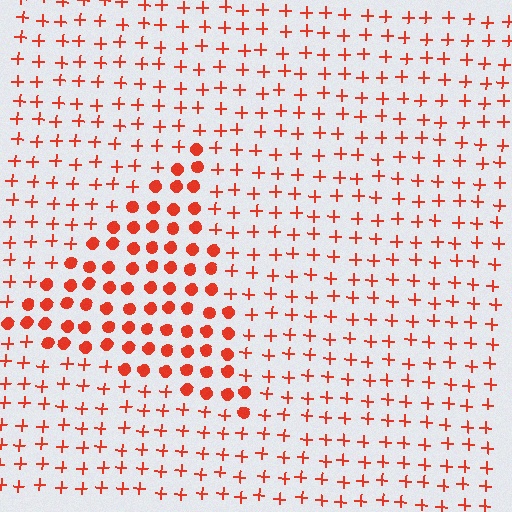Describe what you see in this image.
The image is filled with small red elements arranged in a uniform grid. A triangle-shaped region contains circles, while the surrounding area contains plus signs. The boundary is defined purely by the change in element shape.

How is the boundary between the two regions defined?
The boundary is defined by a change in element shape: circles inside vs. plus signs outside. All elements share the same color and spacing.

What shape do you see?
I see a triangle.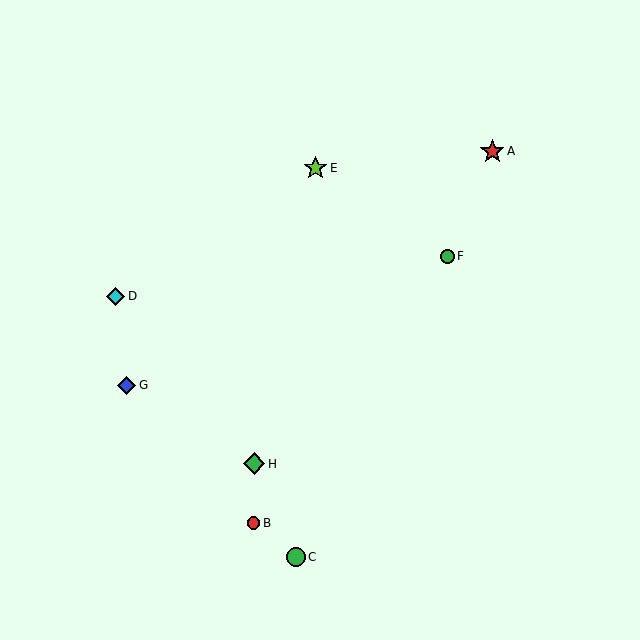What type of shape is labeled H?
Shape H is a green diamond.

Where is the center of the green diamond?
The center of the green diamond is at (254, 464).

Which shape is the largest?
The red star (labeled A) is the largest.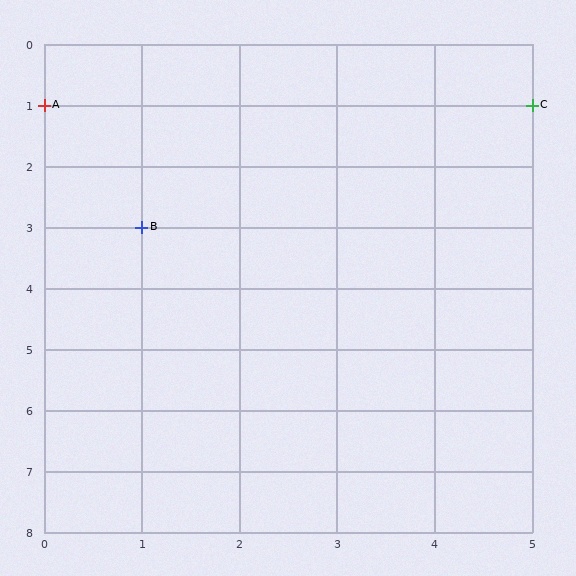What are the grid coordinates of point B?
Point B is at grid coordinates (1, 3).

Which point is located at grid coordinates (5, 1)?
Point C is at (5, 1).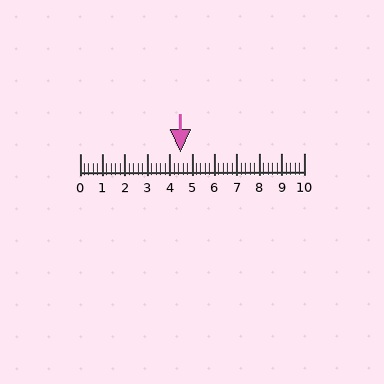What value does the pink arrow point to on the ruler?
The pink arrow points to approximately 4.5.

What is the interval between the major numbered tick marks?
The major tick marks are spaced 1 units apart.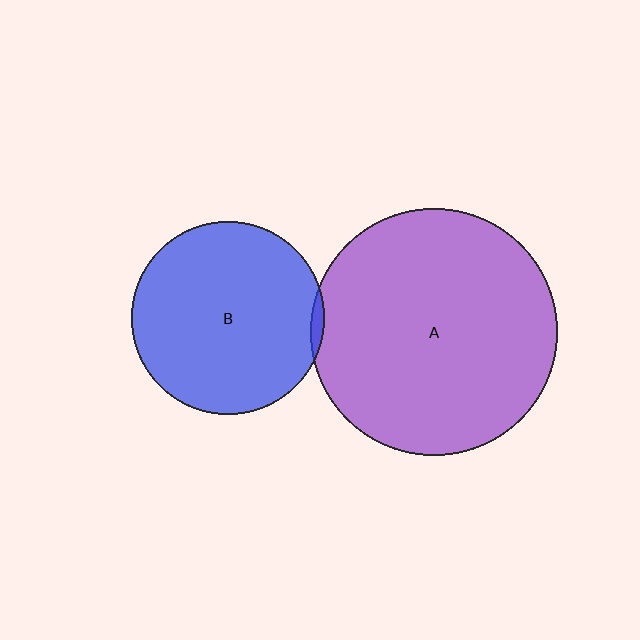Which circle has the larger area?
Circle A (purple).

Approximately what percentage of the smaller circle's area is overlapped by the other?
Approximately 5%.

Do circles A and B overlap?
Yes.